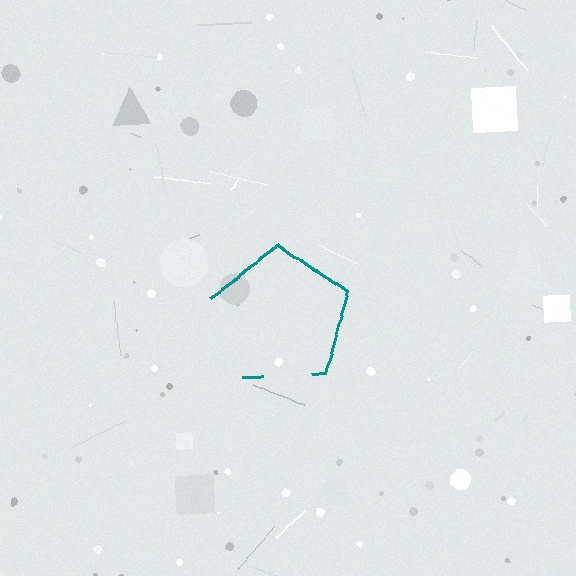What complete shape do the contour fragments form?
The contour fragments form a pentagon.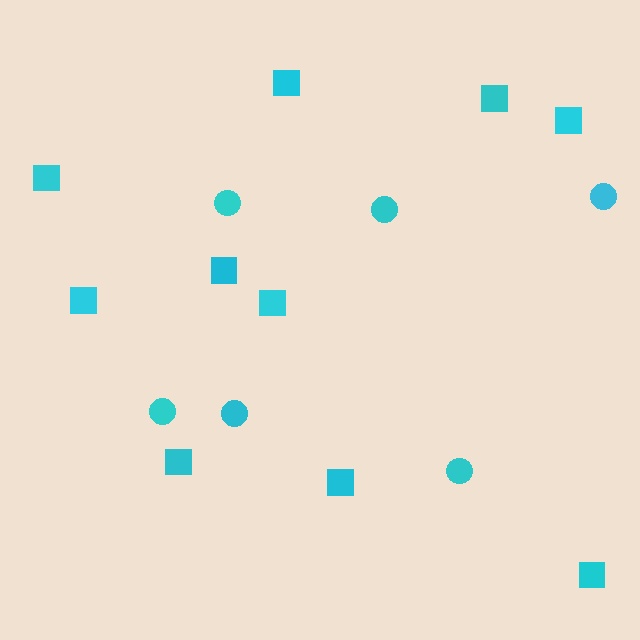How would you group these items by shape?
There are 2 groups: one group of circles (6) and one group of squares (10).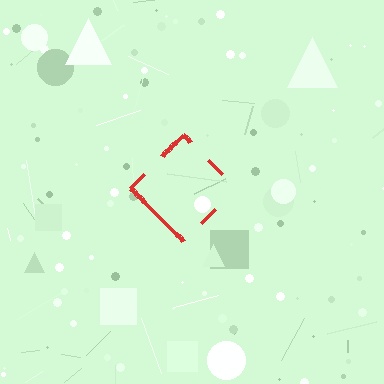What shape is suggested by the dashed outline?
The dashed outline suggests a diamond.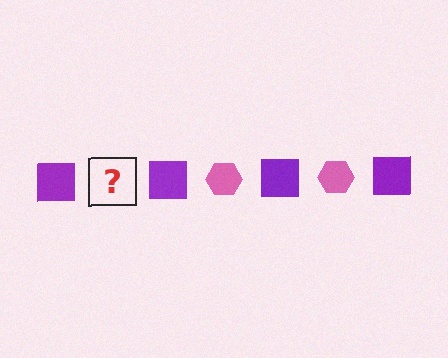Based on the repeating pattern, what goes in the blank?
The blank should be a pink hexagon.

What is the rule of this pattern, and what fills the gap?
The rule is that the pattern alternates between purple square and pink hexagon. The gap should be filled with a pink hexagon.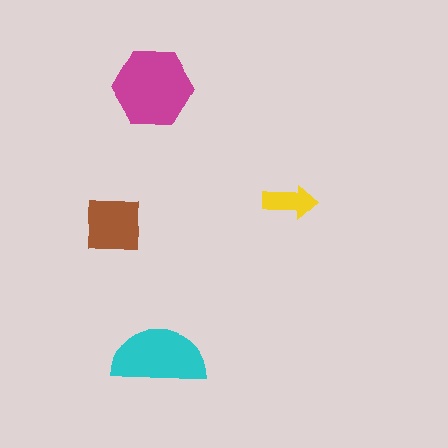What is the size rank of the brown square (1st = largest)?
3rd.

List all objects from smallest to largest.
The yellow arrow, the brown square, the cyan semicircle, the magenta hexagon.